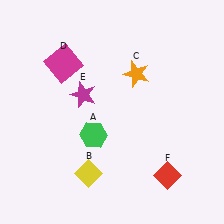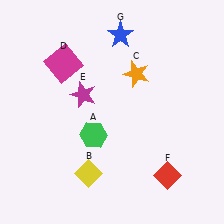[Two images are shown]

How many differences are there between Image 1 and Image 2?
There is 1 difference between the two images.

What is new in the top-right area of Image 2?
A blue star (G) was added in the top-right area of Image 2.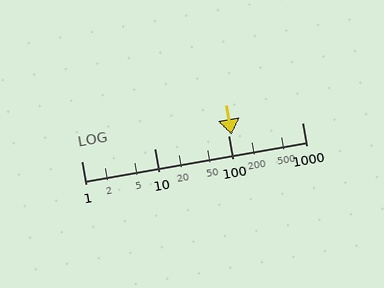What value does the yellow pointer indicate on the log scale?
The pointer indicates approximately 110.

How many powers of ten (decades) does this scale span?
The scale spans 3 decades, from 1 to 1000.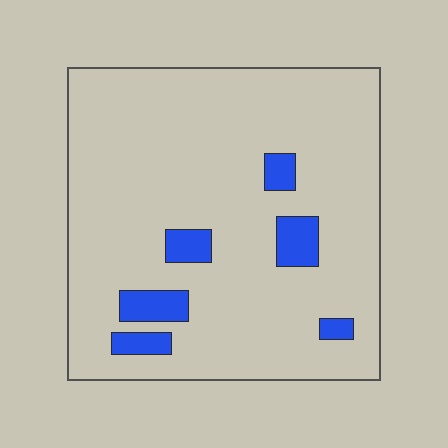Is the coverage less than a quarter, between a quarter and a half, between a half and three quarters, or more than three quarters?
Less than a quarter.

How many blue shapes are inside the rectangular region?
6.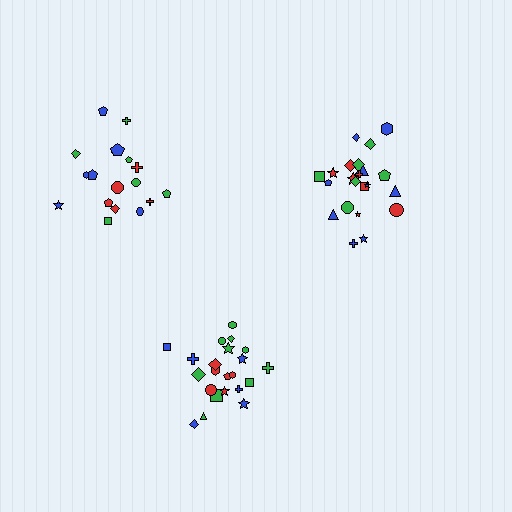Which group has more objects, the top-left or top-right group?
The top-right group.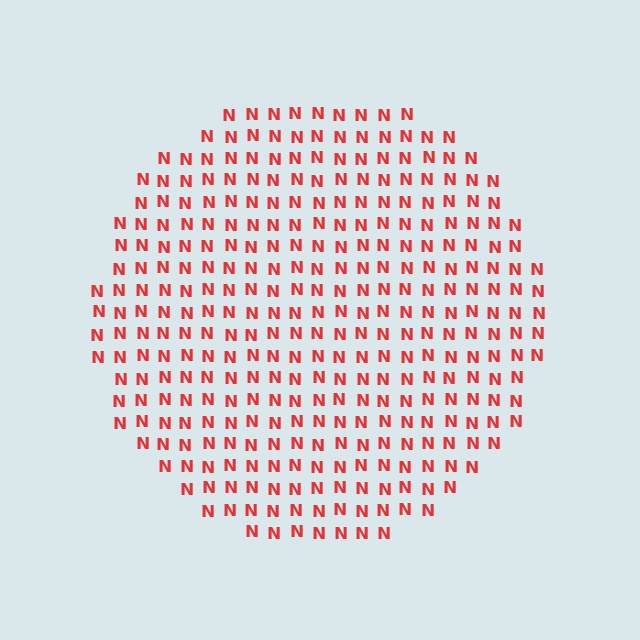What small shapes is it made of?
It is made of small letter N's.